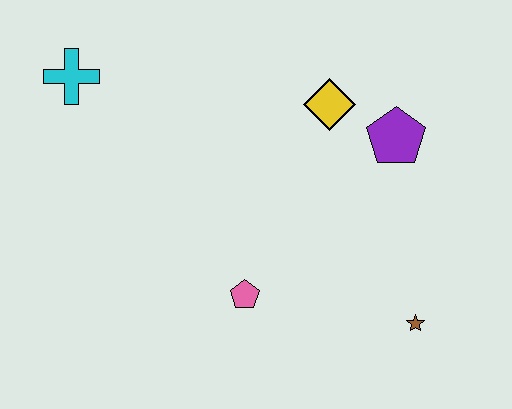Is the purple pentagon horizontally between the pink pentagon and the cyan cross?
No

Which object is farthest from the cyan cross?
The brown star is farthest from the cyan cross.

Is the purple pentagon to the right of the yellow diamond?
Yes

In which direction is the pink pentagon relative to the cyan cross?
The pink pentagon is below the cyan cross.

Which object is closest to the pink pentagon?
The brown star is closest to the pink pentagon.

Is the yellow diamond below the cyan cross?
Yes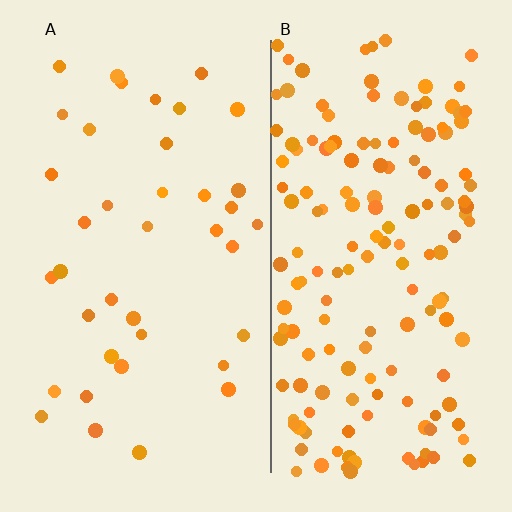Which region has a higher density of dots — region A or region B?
B (the right).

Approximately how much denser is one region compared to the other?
Approximately 4.1× — region B over region A.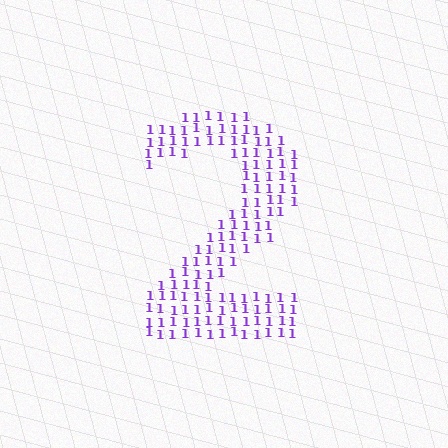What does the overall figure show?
The overall figure shows the digit 2.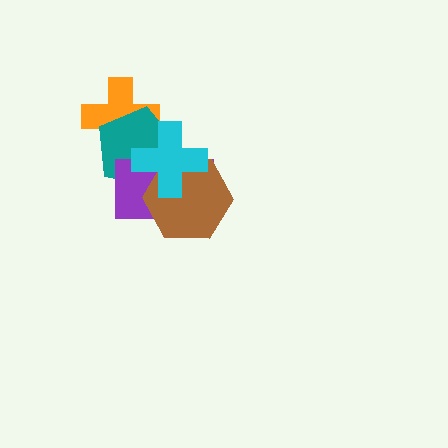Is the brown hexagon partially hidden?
Yes, it is partially covered by another shape.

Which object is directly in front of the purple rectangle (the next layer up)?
The brown hexagon is directly in front of the purple rectangle.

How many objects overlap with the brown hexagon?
3 objects overlap with the brown hexagon.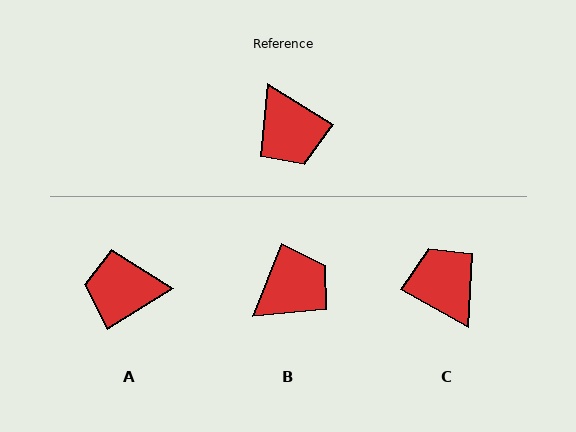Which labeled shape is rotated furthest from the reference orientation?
C, about 178 degrees away.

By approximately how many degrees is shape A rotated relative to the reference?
Approximately 117 degrees clockwise.